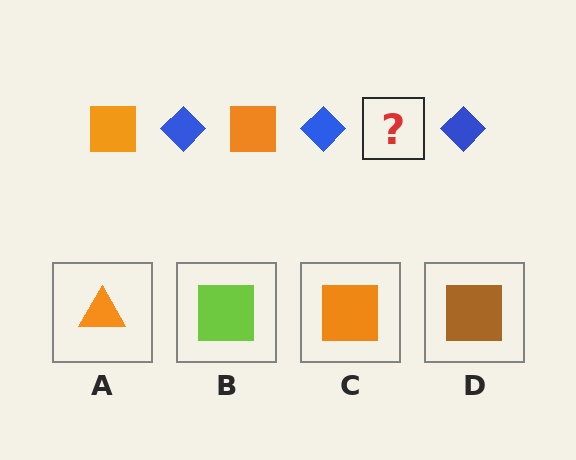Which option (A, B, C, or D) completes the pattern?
C.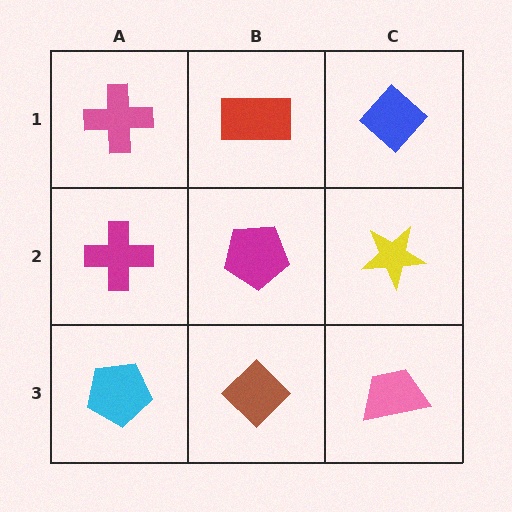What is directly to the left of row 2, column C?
A magenta pentagon.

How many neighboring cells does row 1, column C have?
2.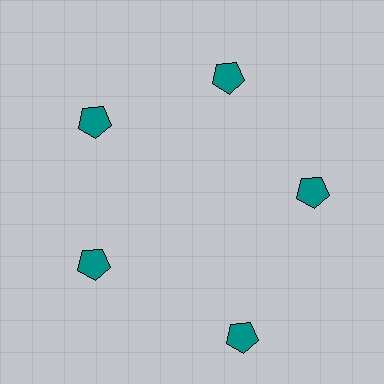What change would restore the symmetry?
The symmetry would be restored by moving it inward, back onto the ring so that all 5 pentagons sit at equal angles and equal distance from the center.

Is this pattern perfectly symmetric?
No. The 5 teal pentagons are arranged in a ring, but one element near the 5 o'clock position is pushed outward from the center, breaking the 5-fold rotational symmetry.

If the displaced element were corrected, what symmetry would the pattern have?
It would have 5-fold rotational symmetry — the pattern would map onto itself every 72 degrees.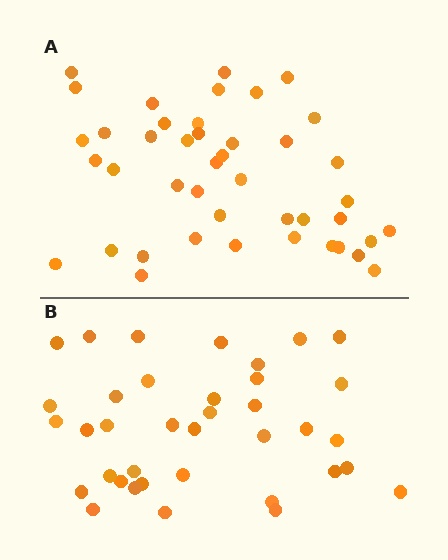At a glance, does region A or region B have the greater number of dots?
Region A (the top region) has more dots.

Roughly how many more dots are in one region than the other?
Region A has about 6 more dots than region B.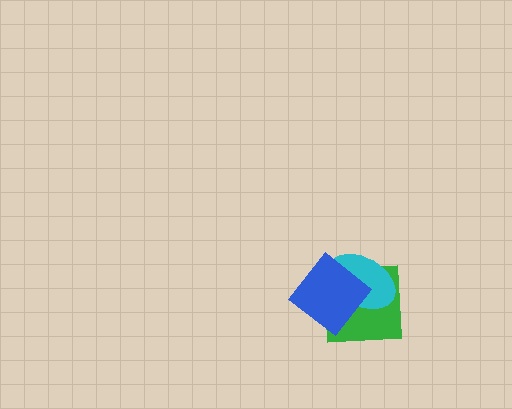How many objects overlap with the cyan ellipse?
2 objects overlap with the cyan ellipse.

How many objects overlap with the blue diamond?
2 objects overlap with the blue diamond.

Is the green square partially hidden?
Yes, it is partially covered by another shape.